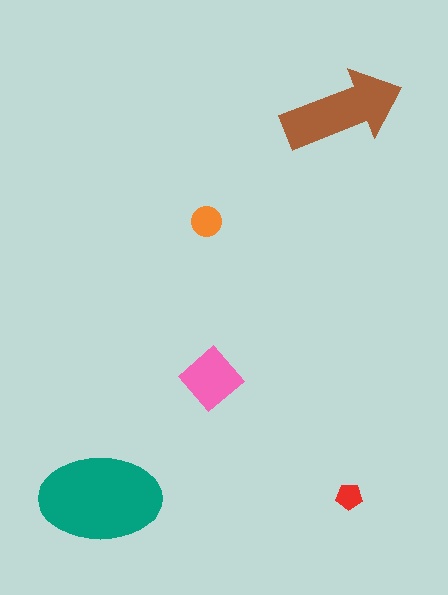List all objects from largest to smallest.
The teal ellipse, the brown arrow, the pink diamond, the orange circle, the red pentagon.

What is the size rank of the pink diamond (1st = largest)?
3rd.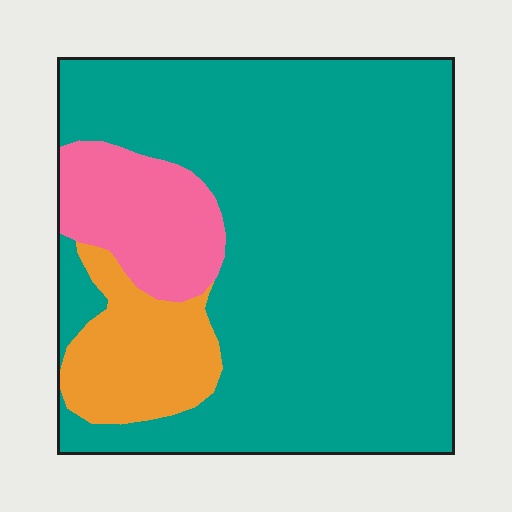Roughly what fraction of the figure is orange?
Orange covers roughly 10% of the figure.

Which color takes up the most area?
Teal, at roughly 75%.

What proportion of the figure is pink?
Pink covers around 10% of the figure.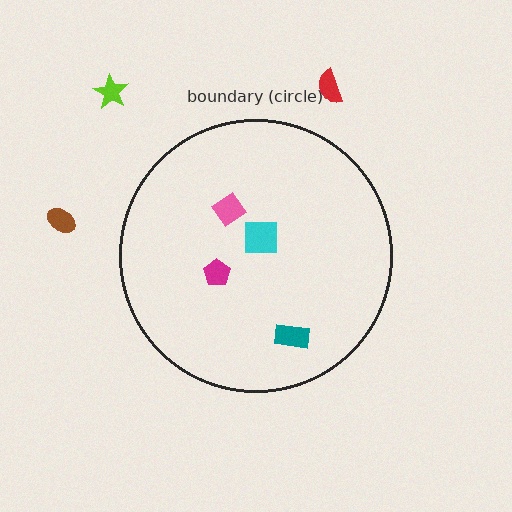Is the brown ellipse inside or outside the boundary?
Outside.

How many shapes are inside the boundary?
4 inside, 3 outside.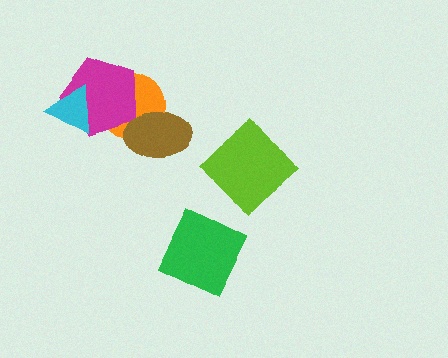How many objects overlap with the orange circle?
2 objects overlap with the orange circle.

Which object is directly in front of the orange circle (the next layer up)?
The magenta pentagon is directly in front of the orange circle.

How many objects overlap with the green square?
0 objects overlap with the green square.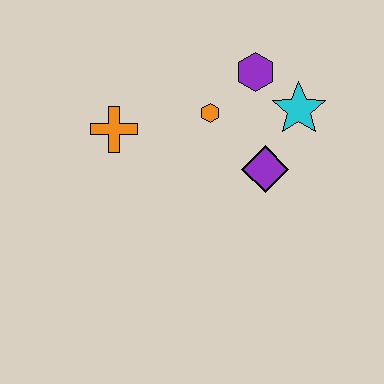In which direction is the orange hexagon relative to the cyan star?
The orange hexagon is to the left of the cyan star.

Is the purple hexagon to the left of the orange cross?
No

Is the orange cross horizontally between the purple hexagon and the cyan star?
No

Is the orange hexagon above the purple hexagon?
No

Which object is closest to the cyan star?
The purple hexagon is closest to the cyan star.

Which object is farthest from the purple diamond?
The orange cross is farthest from the purple diamond.